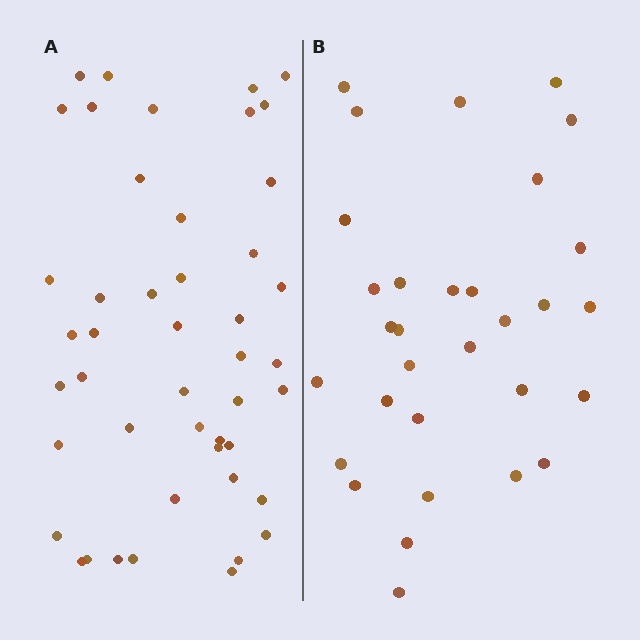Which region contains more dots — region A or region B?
Region A (the left region) has more dots.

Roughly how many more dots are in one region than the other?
Region A has approximately 15 more dots than region B.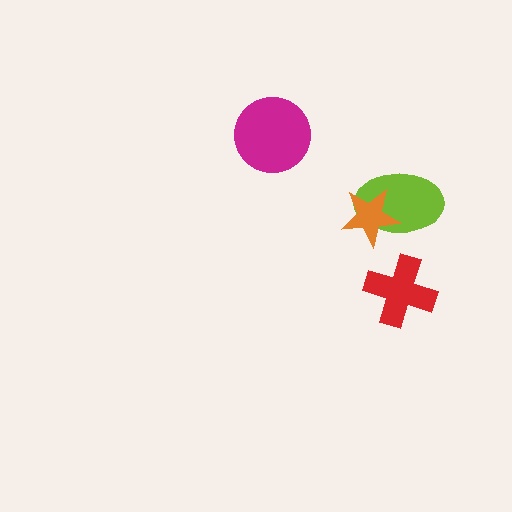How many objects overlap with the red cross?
0 objects overlap with the red cross.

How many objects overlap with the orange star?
1 object overlaps with the orange star.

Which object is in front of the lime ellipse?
The orange star is in front of the lime ellipse.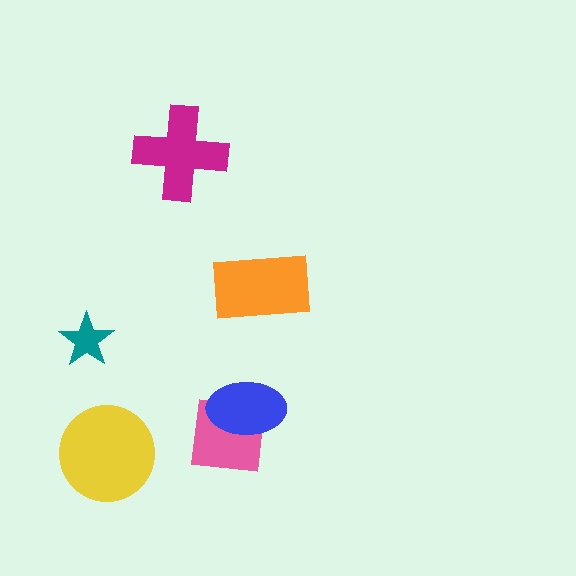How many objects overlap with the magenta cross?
0 objects overlap with the magenta cross.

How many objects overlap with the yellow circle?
0 objects overlap with the yellow circle.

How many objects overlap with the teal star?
0 objects overlap with the teal star.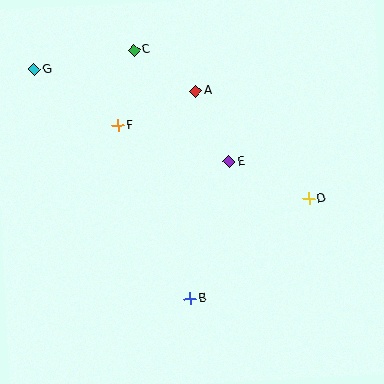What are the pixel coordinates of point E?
Point E is at (229, 162).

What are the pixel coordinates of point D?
Point D is at (309, 199).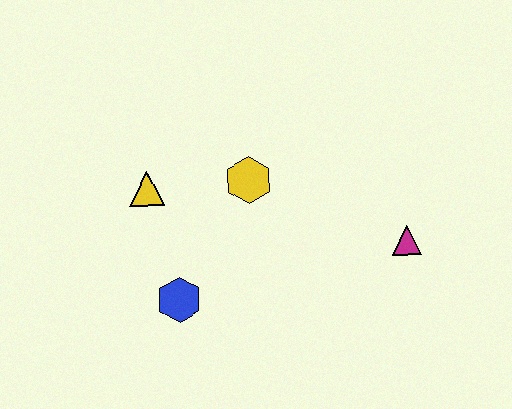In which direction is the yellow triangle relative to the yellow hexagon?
The yellow triangle is to the left of the yellow hexagon.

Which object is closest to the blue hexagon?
The yellow triangle is closest to the blue hexagon.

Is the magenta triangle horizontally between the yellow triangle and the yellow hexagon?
No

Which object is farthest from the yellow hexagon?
The magenta triangle is farthest from the yellow hexagon.